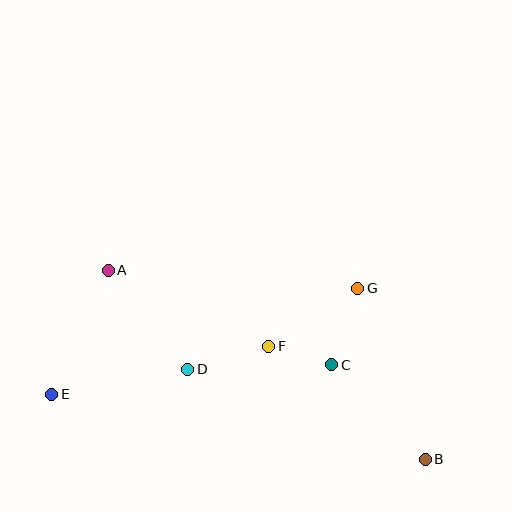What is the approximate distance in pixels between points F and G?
The distance between F and G is approximately 106 pixels.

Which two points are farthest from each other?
Points B and E are farthest from each other.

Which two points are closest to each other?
Points C and F are closest to each other.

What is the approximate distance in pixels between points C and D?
The distance between C and D is approximately 144 pixels.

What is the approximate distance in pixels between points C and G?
The distance between C and G is approximately 81 pixels.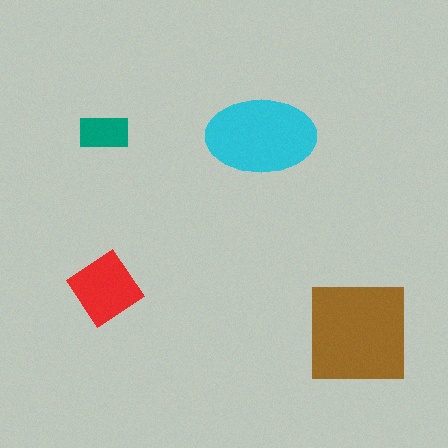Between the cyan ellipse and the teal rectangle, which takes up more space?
The cyan ellipse.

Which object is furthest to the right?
The brown square is rightmost.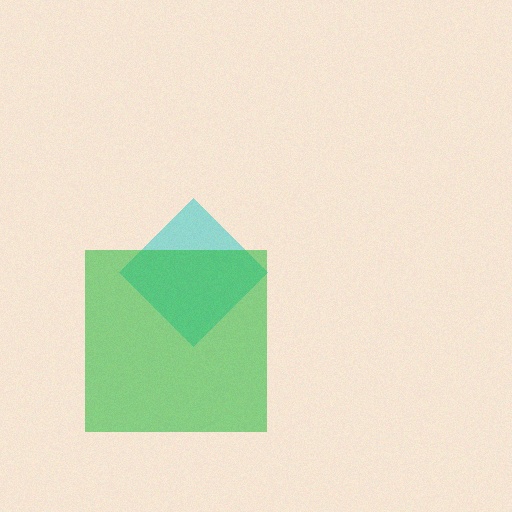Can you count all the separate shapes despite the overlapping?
Yes, there are 2 separate shapes.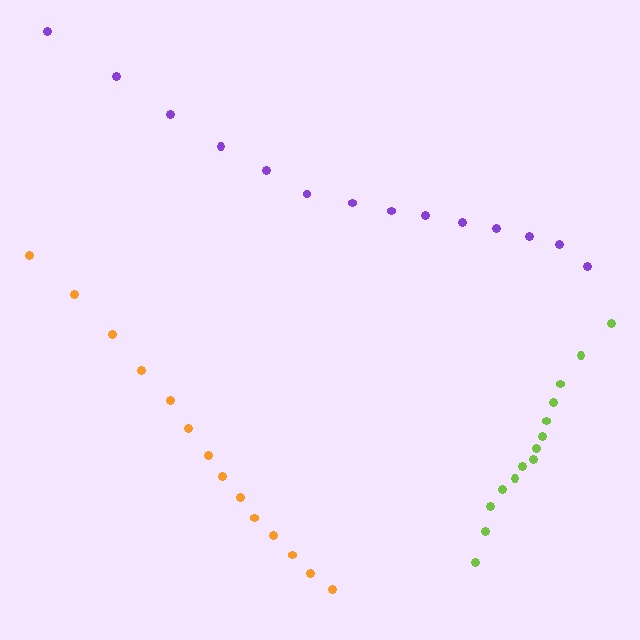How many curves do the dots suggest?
There are 3 distinct paths.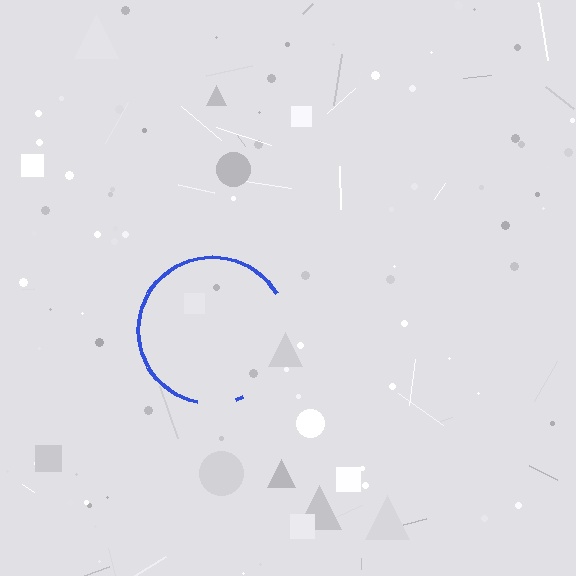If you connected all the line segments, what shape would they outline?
They would outline a circle.